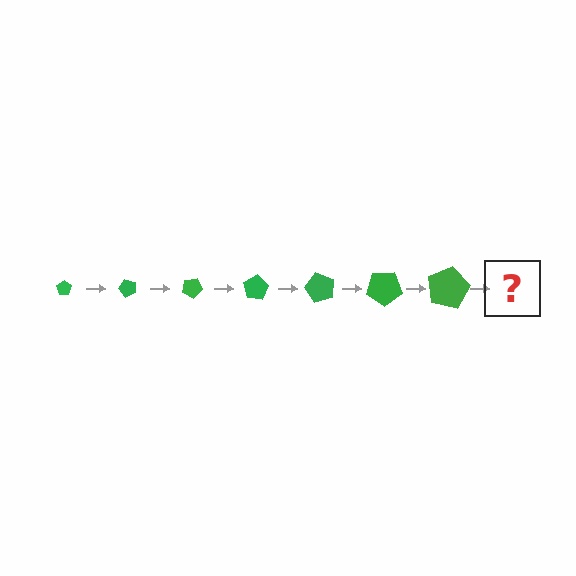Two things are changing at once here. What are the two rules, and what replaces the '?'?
The two rules are that the pentagon grows larger each step and it rotates 50 degrees each step. The '?' should be a pentagon, larger than the previous one and rotated 350 degrees from the start.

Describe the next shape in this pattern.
It should be a pentagon, larger than the previous one and rotated 350 degrees from the start.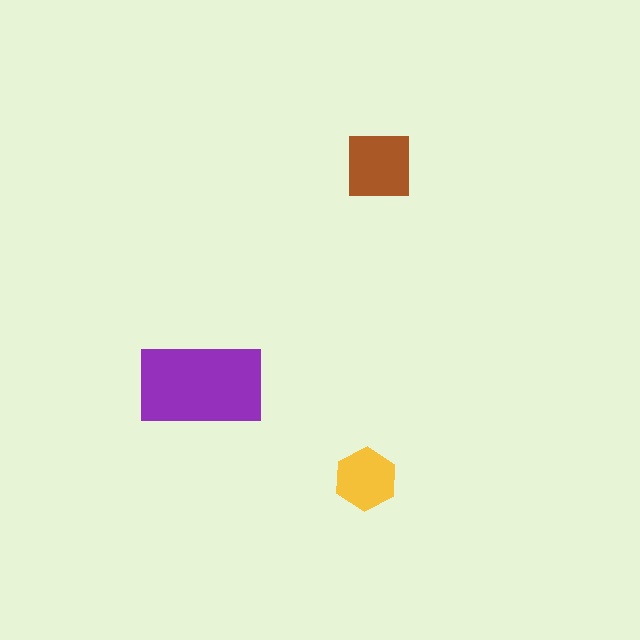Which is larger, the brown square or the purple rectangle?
The purple rectangle.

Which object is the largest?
The purple rectangle.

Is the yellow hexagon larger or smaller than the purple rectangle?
Smaller.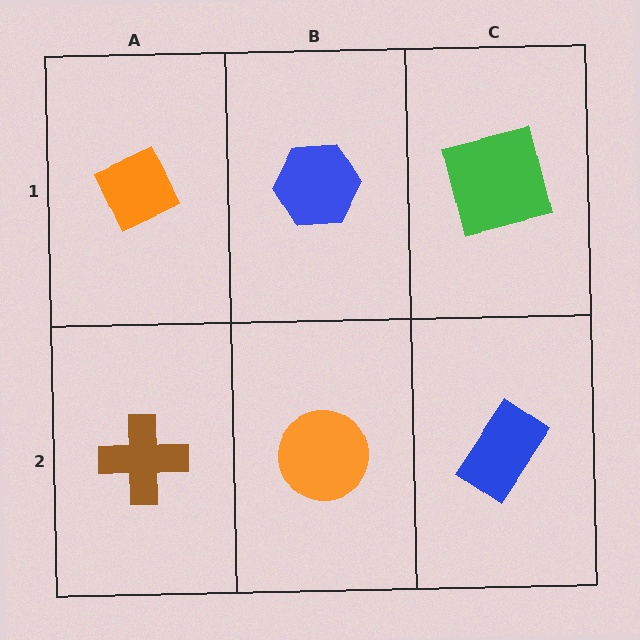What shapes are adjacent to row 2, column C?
A green square (row 1, column C), an orange circle (row 2, column B).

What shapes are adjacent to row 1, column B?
An orange circle (row 2, column B), an orange diamond (row 1, column A), a green square (row 1, column C).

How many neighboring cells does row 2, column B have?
3.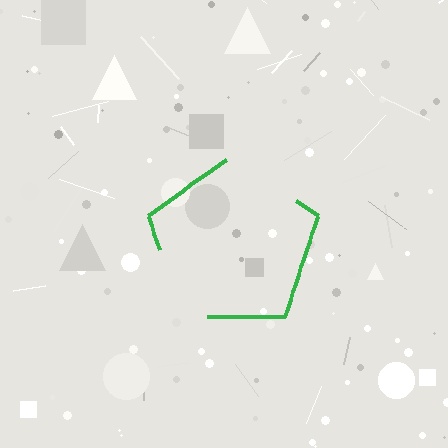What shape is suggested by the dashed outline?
The dashed outline suggests a pentagon.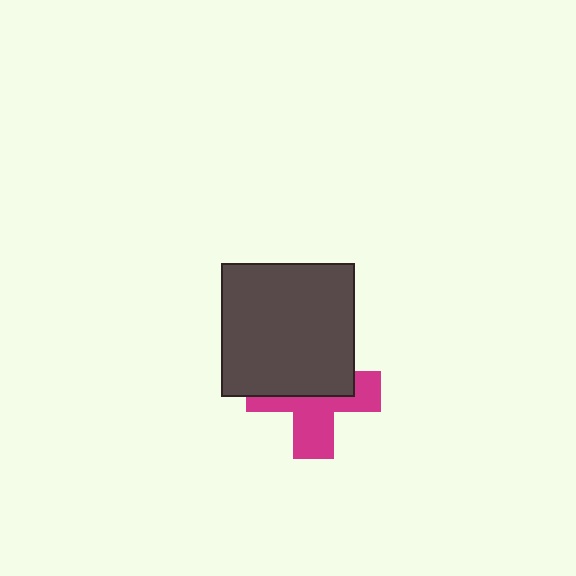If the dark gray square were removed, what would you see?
You would see the complete magenta cross.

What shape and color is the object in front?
The object in front is a dark gray square.